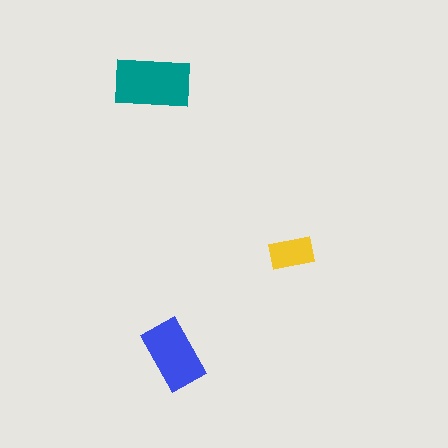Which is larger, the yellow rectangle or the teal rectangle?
The teal one.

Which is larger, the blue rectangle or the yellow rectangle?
The blue one.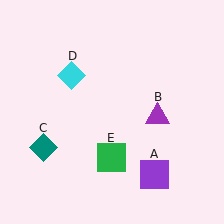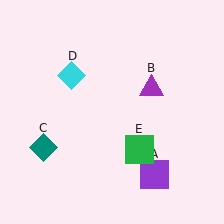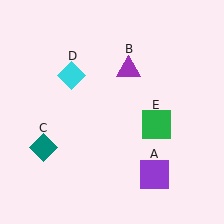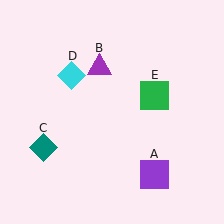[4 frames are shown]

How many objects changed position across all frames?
2 objects changed position: purple triangle (object B), green square (object E).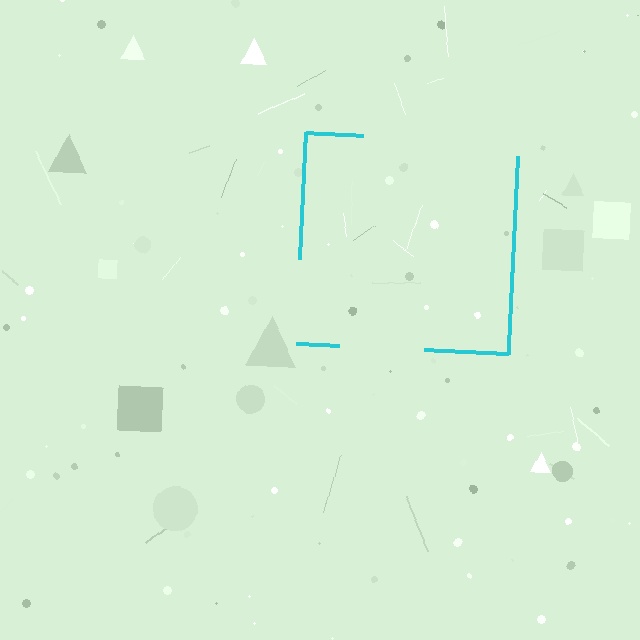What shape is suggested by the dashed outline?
The dashed outline suggests a square.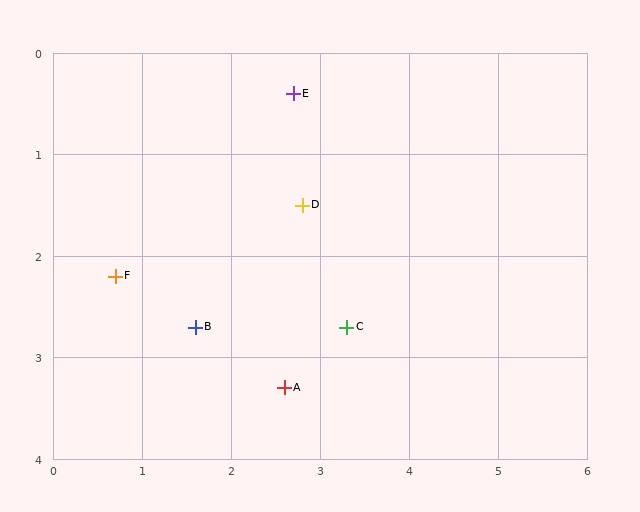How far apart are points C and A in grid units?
Points C and A are about 0.9 grid units apart.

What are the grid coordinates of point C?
Point C is at approximately (3.3, 2.7).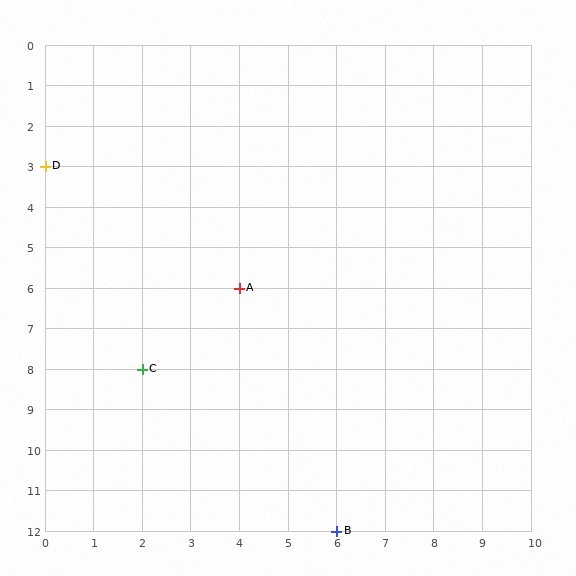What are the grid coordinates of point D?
Point D is at grid coordinates (0, 3).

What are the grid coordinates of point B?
Point B is at grid coordinates (6, 12).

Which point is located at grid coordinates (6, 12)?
Point B is at (6, 12).